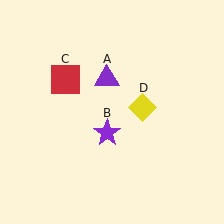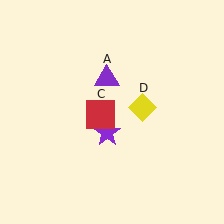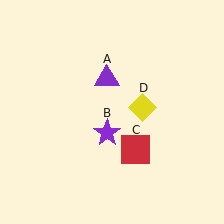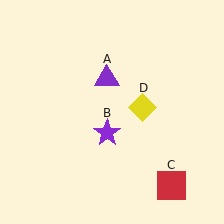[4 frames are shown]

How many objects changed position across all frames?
1 object changed position: red square (object C).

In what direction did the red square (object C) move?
The red square (object C) moved down and to the right.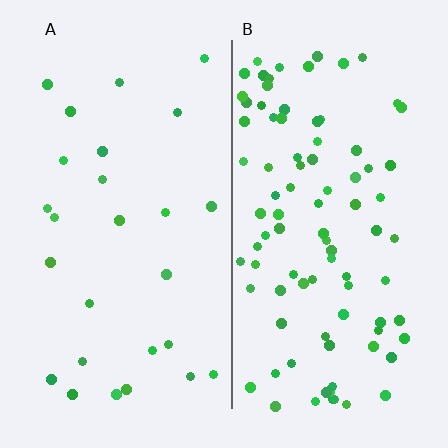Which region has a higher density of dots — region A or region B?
B (the right).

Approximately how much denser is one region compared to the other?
Approximately 3.5× — region B over region A.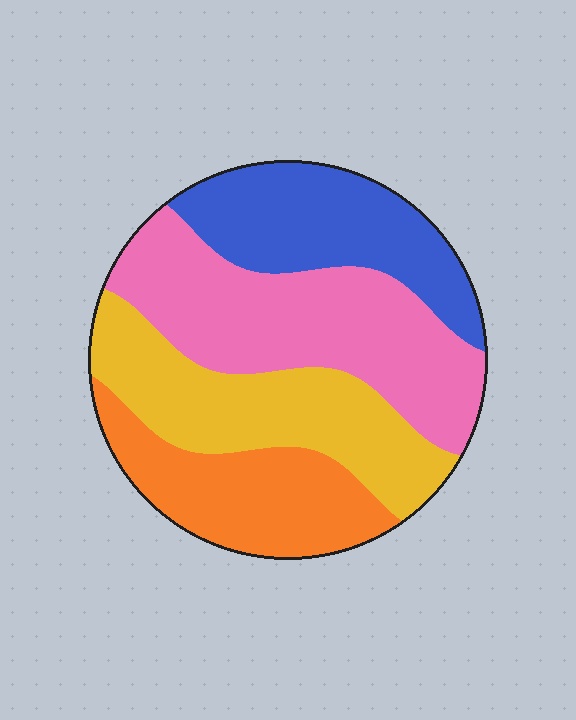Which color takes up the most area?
Pink, at roughly 35%.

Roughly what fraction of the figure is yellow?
Yellow covers about 25% of the figure.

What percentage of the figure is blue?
Blue covers around 20% of the figure.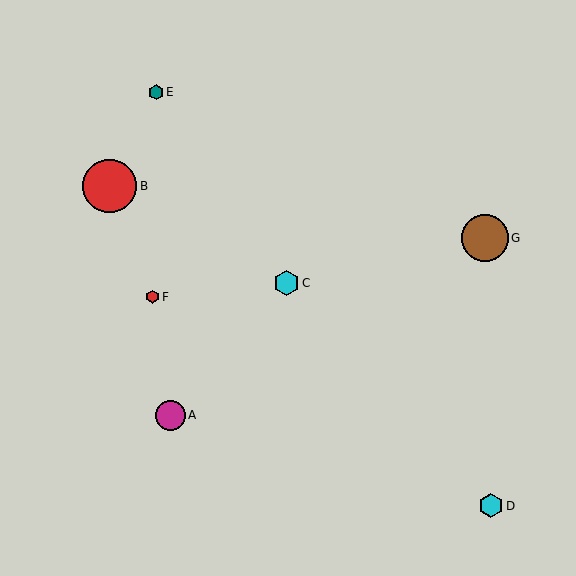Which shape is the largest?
The red circle (labeled B) is the largest.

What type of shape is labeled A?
Shape A is a magenta circle.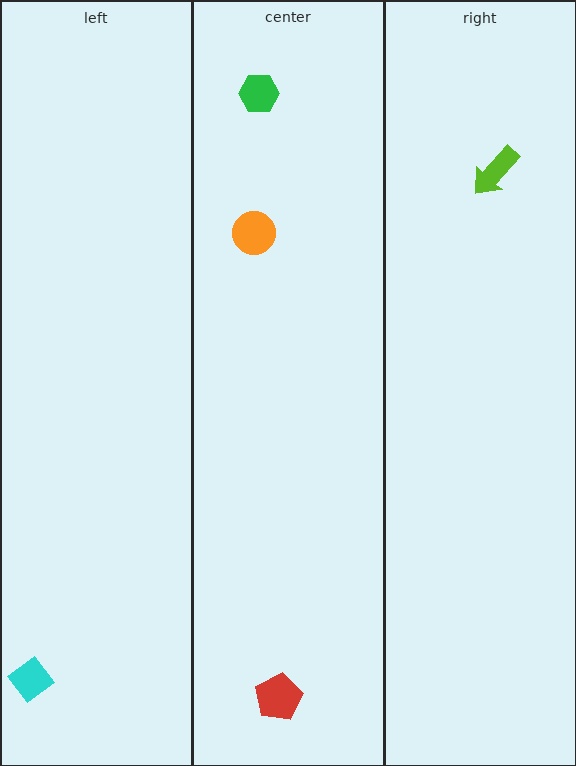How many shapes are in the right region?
1.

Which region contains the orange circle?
The center region.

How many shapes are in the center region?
3.